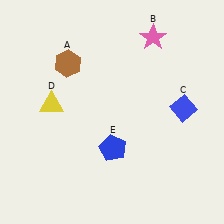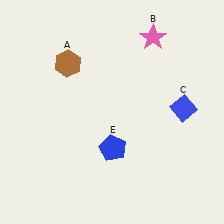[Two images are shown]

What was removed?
The yellow triangle (D) was removed in Image 2.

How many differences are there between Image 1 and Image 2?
There is 1 difference between the two images.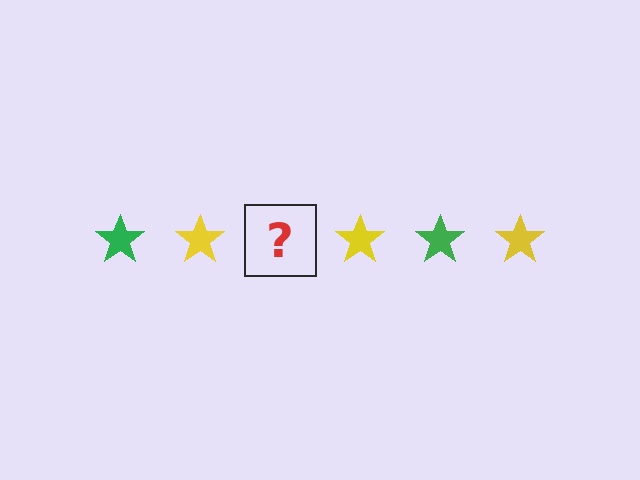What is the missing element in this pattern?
The missing element is a green star.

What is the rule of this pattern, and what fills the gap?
The rule is that the pattern cycles through green, yellow stars. The gap should be filled with a green star.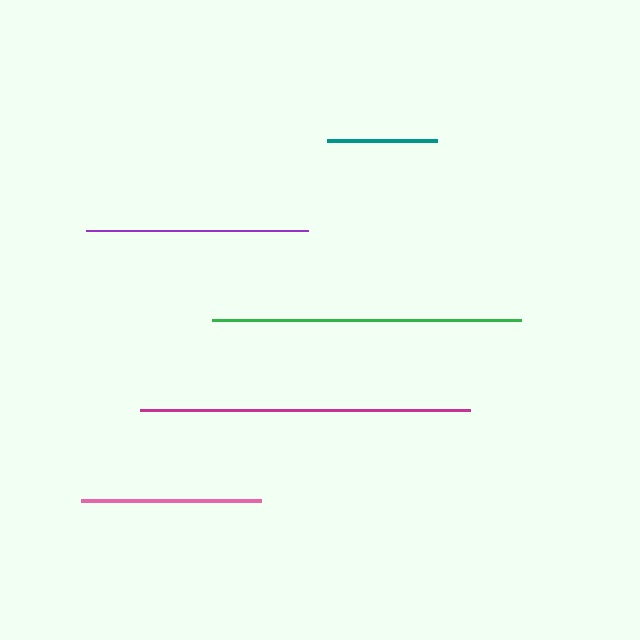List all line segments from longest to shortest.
From longest to shortest: magenta, green, purple, pink, teal.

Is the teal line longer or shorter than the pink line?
The pink line is longer than the teal line.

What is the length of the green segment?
The green segment is approximately 309 pixels long.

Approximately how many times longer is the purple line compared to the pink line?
The purple line is approximately 1.2 times the length of the pink line.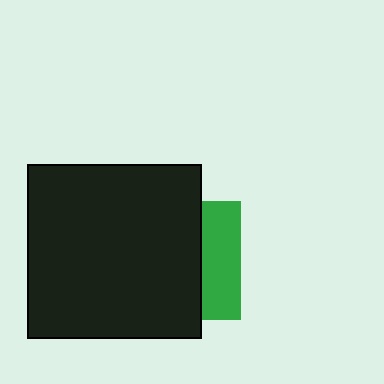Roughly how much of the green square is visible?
A small part of it is visible (roughly 33%).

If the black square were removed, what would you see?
You would see the complete green square.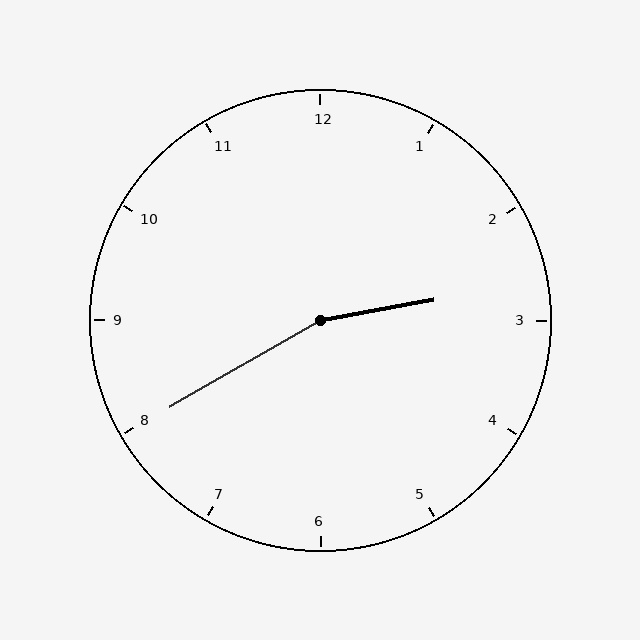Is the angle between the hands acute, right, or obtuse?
It is obtuse.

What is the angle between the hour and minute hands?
Approximately 160 degrees.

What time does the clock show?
2:40.